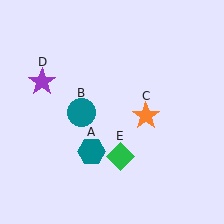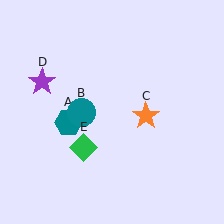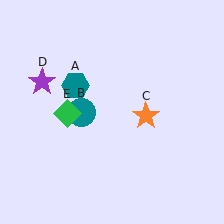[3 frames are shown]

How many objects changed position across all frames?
2 objects changed position: teal hexagon (object A), green diamond (object E).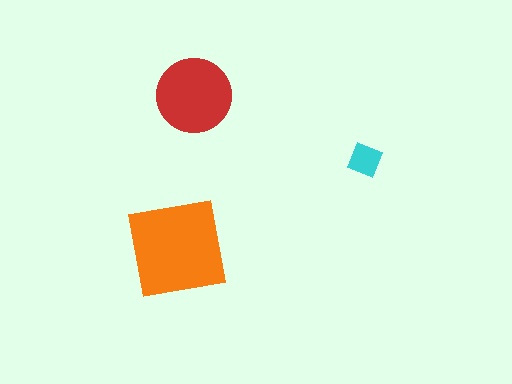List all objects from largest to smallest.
The orange square, the red circle, the cyan square.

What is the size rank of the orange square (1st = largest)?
1st.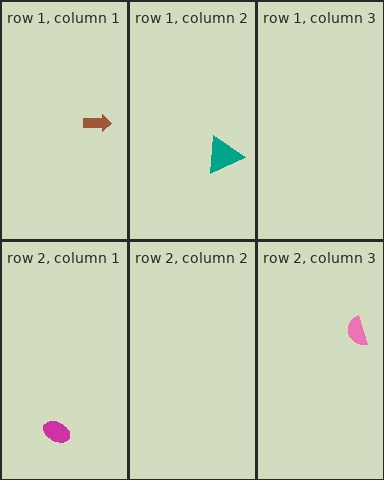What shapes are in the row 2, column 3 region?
The pink semicircle.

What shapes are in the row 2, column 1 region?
The magenta ellipse.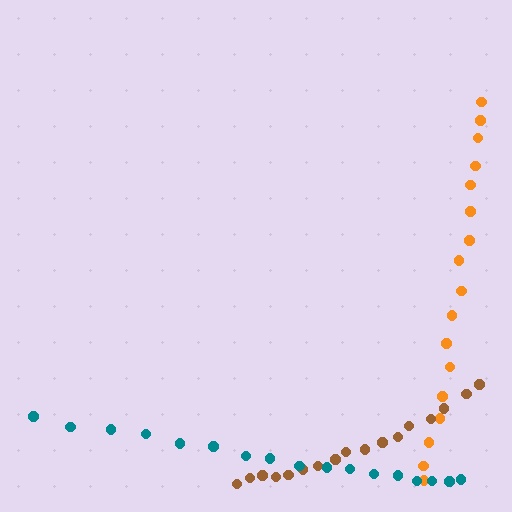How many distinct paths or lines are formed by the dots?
There are 3 distinct paths.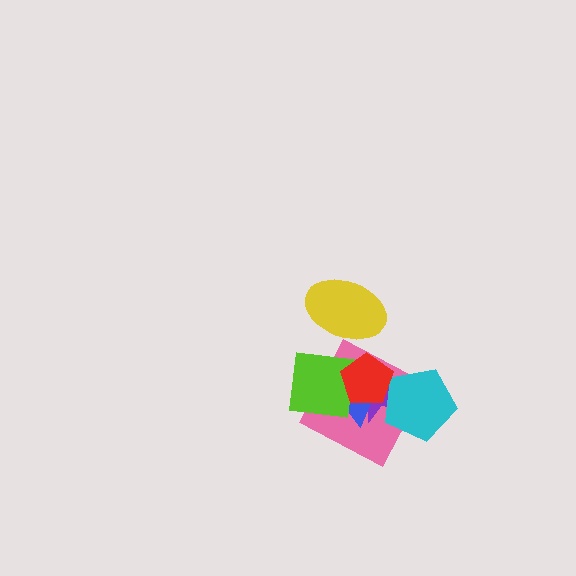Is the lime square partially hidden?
Yes, it is partially covered by another shape.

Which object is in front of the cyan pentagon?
The red pentagon is in front of the cyan pentagon.